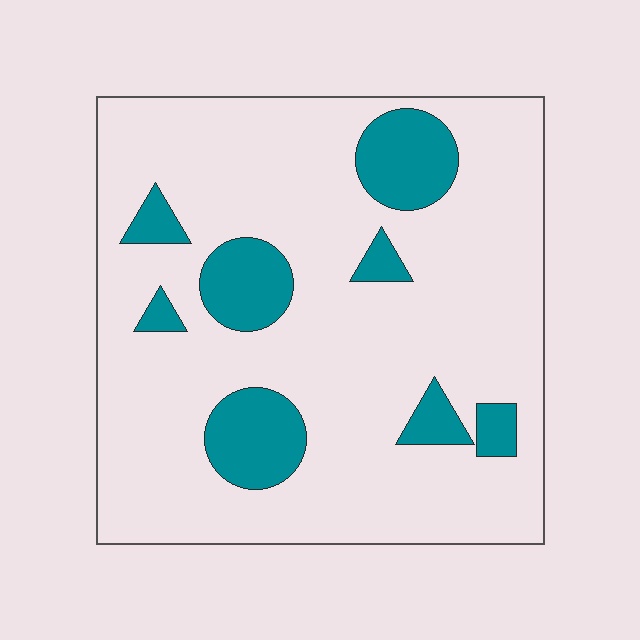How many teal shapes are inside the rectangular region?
8.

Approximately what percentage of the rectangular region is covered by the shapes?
Approximately 15%.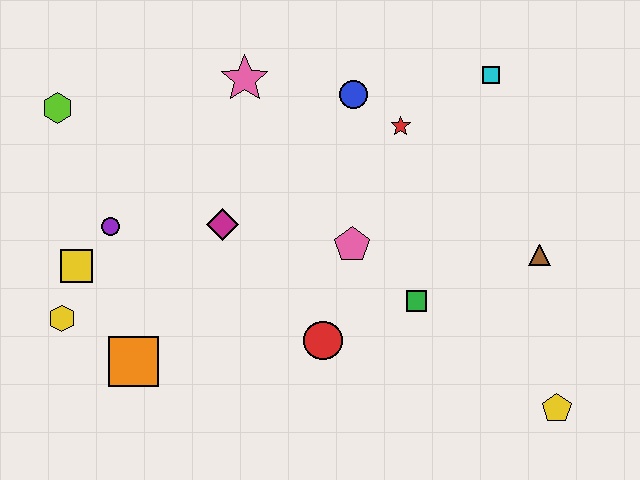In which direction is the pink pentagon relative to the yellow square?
The pink pentagon is to the right of the yellow square.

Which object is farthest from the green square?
The lime hexagon is farthest from the green square.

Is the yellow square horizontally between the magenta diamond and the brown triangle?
No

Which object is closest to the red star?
The blue circle is closest to the red star.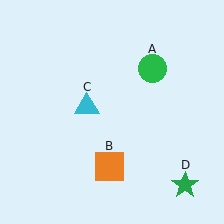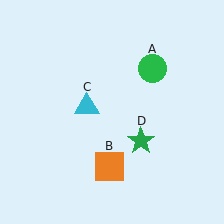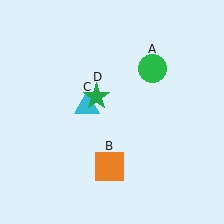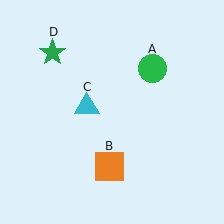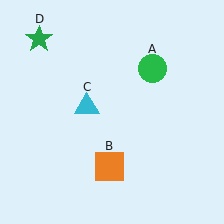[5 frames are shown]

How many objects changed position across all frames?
1 object changed position: green star (object D).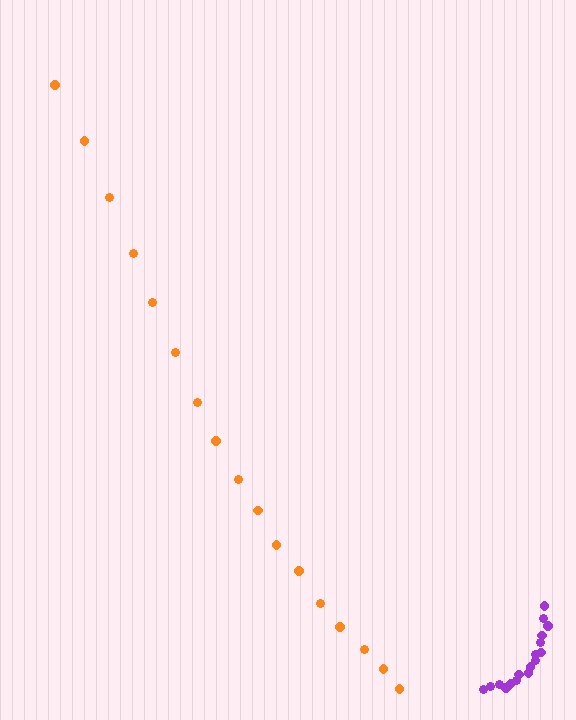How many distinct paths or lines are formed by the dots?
There are 2 distinct paths.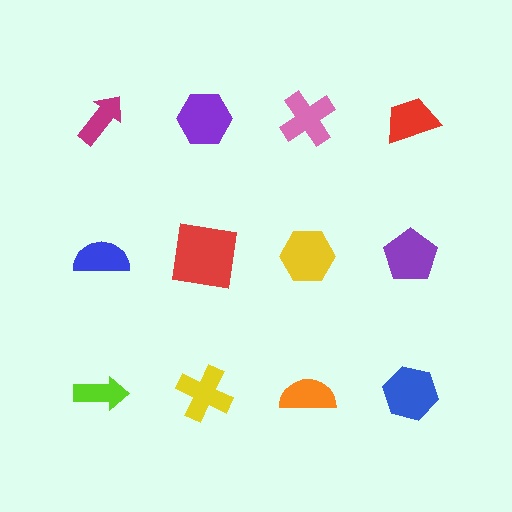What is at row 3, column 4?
A blue hexagon.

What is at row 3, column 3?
An orange semicircle.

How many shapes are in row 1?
4 shapes.